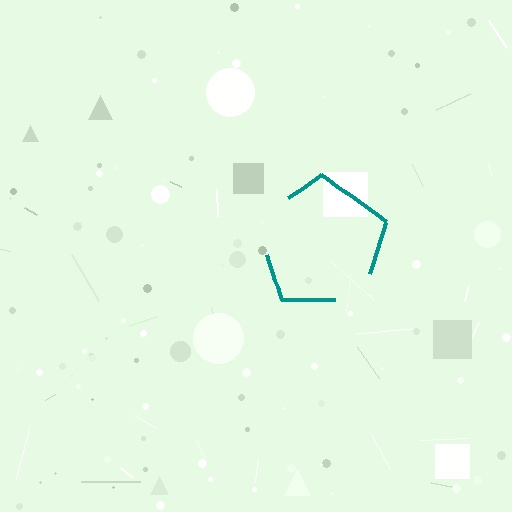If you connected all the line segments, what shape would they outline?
They would outline a pentagon.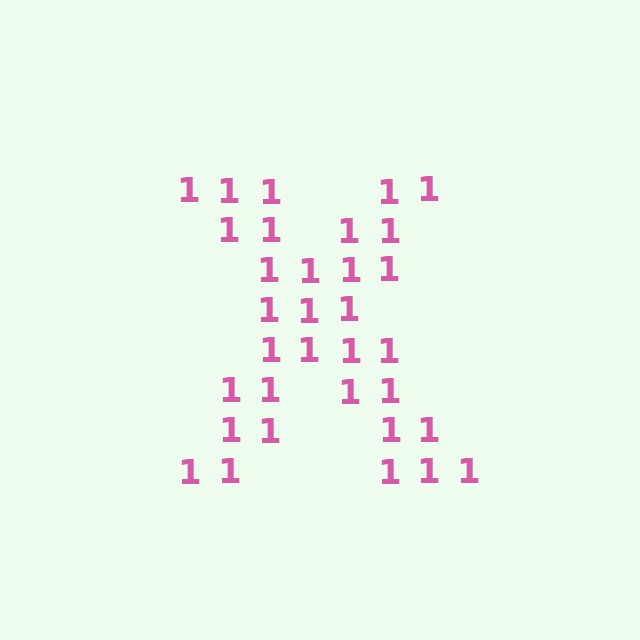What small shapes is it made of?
It is made of small digit 1's.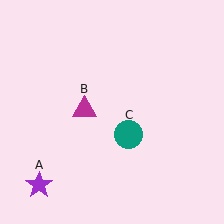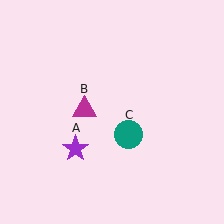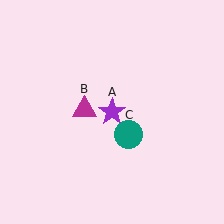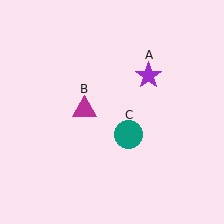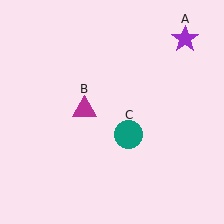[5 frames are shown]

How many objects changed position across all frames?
1 object changed position: purple star (object A).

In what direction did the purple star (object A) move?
The purple star (object A) moved up and to the right.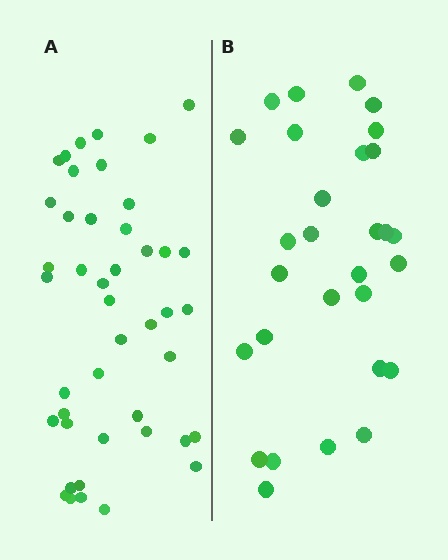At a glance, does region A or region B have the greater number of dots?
Region A (the left region) has more dots.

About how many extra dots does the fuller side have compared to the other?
Region A has approximately 15 more dots than region B.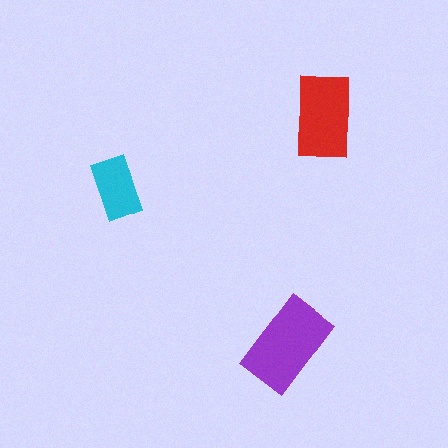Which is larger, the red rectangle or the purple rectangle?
The purple one.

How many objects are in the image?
There are 3 objects in the image.